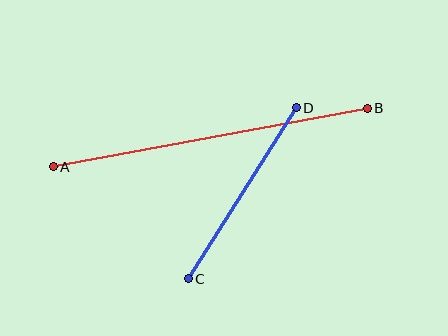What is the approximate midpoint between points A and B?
The midpoint is at approximately (210, 137) pixels.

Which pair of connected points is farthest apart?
Points A and B are farthest apart.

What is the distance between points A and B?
The distance is approximately 319 pixels.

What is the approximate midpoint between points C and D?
The midpoint is at approximately (242, 193) pixels.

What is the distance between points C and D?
The distance is approximately 202 pixels.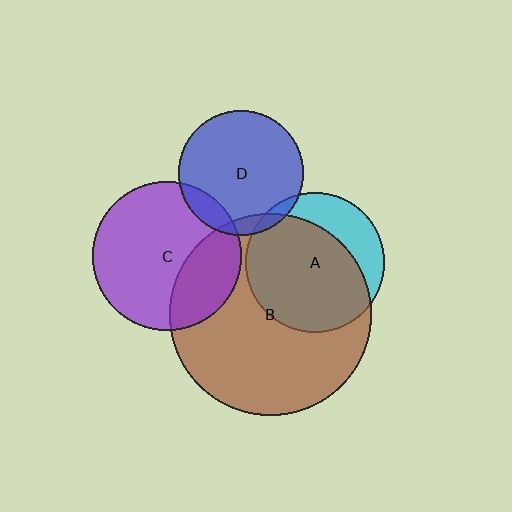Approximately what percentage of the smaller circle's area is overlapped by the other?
Approximately 10%.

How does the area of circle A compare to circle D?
Approximately 1.3 times.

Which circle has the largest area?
Circle B (brown).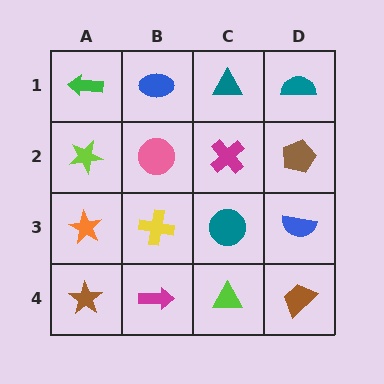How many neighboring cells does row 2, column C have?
4.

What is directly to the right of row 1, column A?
A blue ellipse.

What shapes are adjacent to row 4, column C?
A teal circle (row 3, column C), a magenta arrow (row 4, column B), a brown trapezoid (row 4, column D).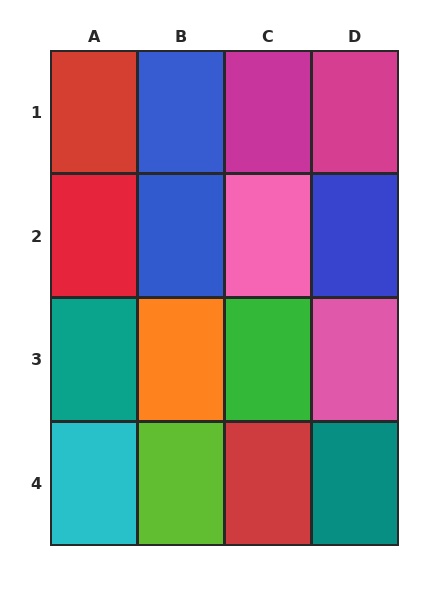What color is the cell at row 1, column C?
Magenta.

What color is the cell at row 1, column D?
Magenta.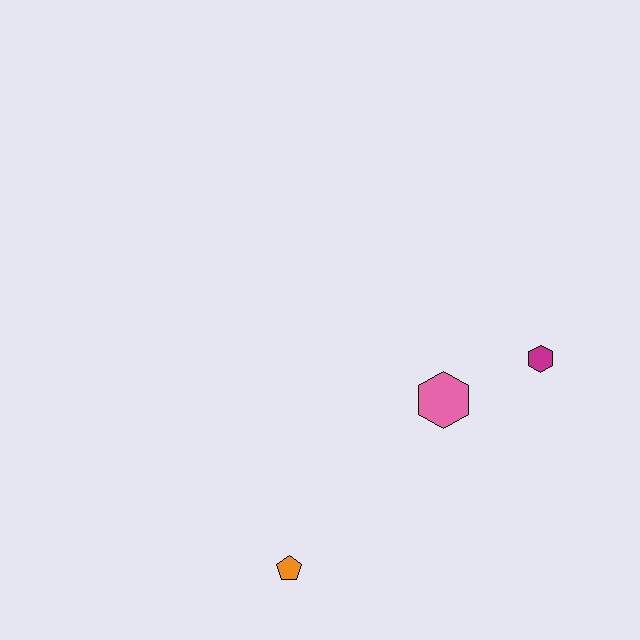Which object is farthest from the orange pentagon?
The magenta hexagon is farthest from the orange pentagon.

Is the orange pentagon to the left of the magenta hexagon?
Yes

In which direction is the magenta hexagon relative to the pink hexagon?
The magenta hexagon is to the right of the pink hexagon.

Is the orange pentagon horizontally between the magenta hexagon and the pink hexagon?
No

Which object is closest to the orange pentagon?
The pink hexagon is closest to the orange pentagon.